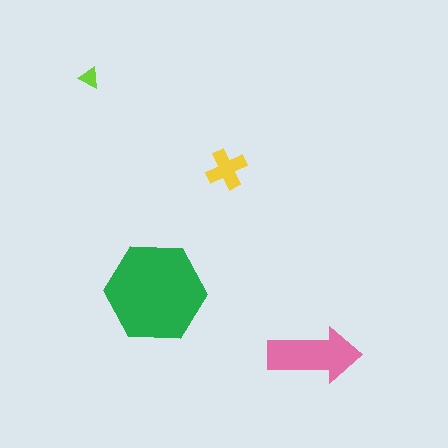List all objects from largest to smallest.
The green hexagon, the pink arrow, the yellow cross, the lime triangle.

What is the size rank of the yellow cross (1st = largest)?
3rd.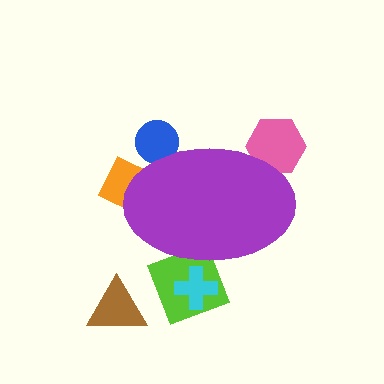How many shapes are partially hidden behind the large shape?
5 shapes are partially hidden.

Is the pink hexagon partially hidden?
Yes, the pink hexagon is partially hidden behind the purple ellipse.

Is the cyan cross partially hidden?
Yes, the cyan cross is partially hidden behind the purple ellipse.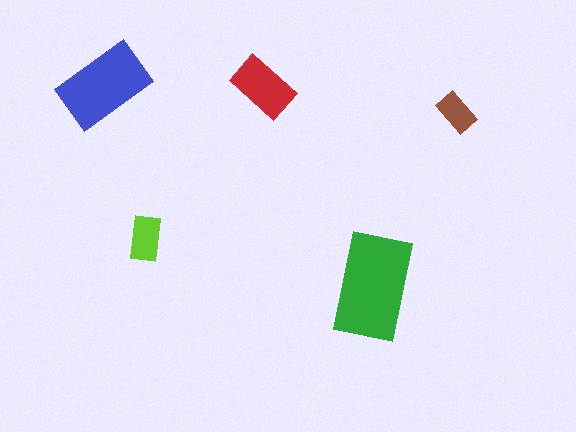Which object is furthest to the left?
The blue rectangle is leftmost.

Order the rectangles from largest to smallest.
the green one, the blue one, the red one, the lime one, the brown one.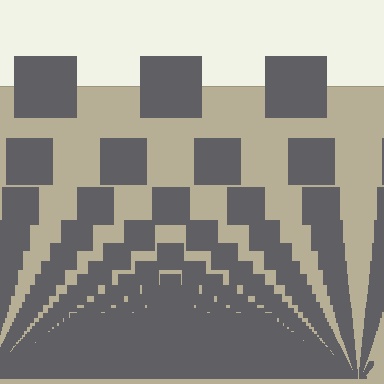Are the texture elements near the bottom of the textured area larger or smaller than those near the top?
Smaller. The gradient is inverted — elements near the bottom are smaller and denser.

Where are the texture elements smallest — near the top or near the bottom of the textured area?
Near the bottom.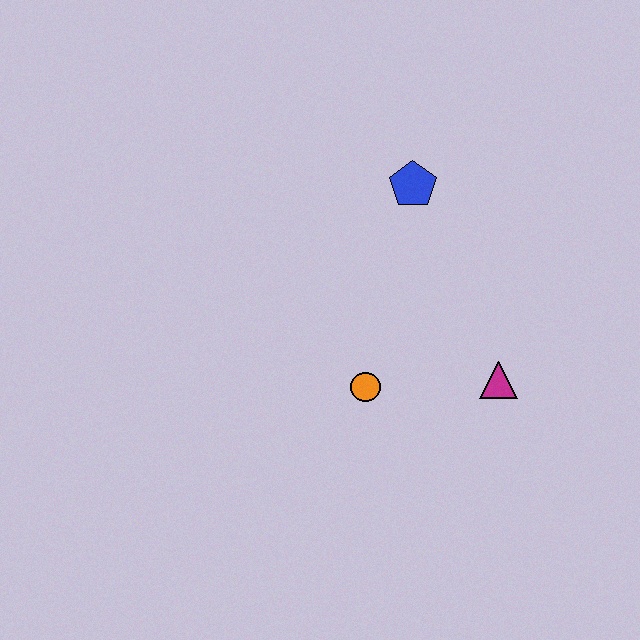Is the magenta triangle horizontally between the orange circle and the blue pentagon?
No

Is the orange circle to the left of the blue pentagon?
Yes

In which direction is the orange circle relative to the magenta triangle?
The orange circle is to the left of the magenta triangle.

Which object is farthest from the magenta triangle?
The blue pentagon is farthest from the magenta triangle.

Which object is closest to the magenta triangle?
The orange circle is closest to the magenta triangle.